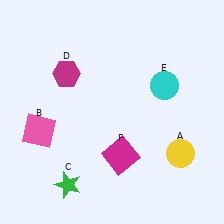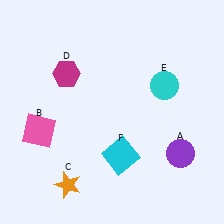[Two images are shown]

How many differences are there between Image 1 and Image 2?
There are 3 differences between the two images.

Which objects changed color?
A changed from yellow to purple. C changed from green to orange. F changed from magenta to cyan.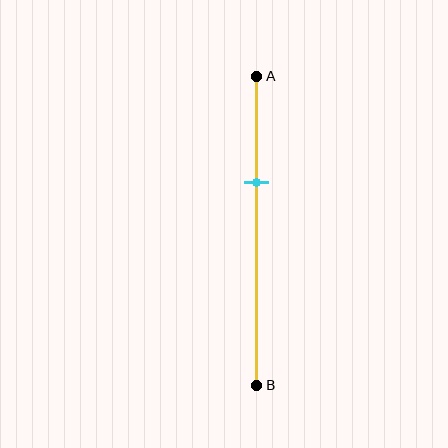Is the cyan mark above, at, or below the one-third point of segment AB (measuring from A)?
The cyan mark is approximately at the one-third point of segment AB.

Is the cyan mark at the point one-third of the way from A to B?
Yes, the mark is approximately at the one-third point.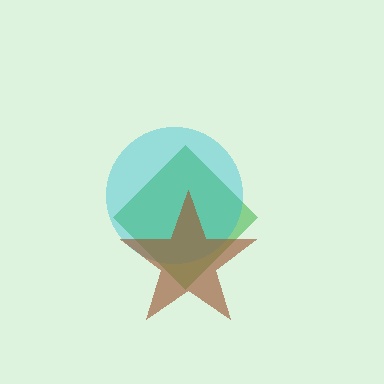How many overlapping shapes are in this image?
There are 3 overlapping shapes in the image.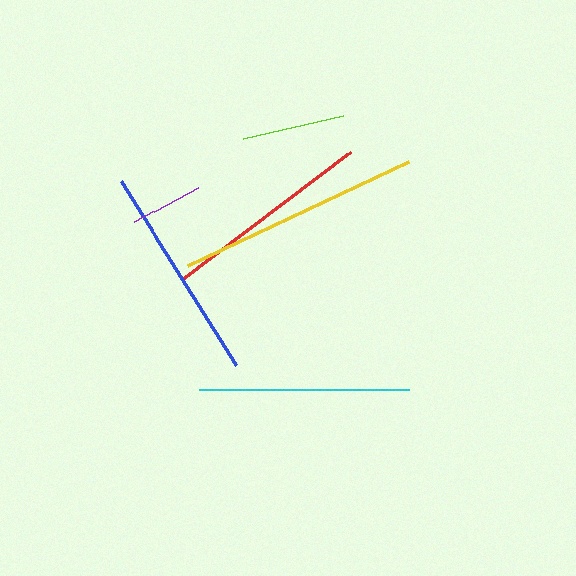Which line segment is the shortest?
The purple line is the shortest at approximately 73 pixels.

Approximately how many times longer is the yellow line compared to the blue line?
The yellow line is approximately 1.1 times the length of the blue line.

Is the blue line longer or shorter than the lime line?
The blue line is longer than the lime line.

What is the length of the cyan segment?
The cyan segment is approximately 210 pixels long.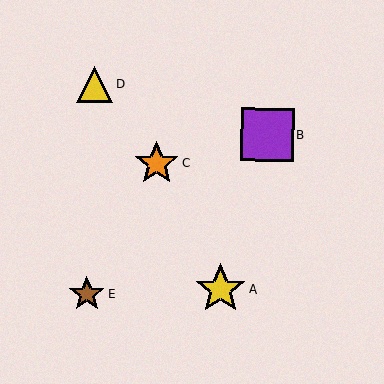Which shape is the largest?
The purple square (labeled B) is the largest.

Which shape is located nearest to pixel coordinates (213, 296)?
The yellow star (labeled A) at (221, 289) is nearest to that location.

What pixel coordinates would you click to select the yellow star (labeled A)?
Click at (221, 289) to select the yellow star A.